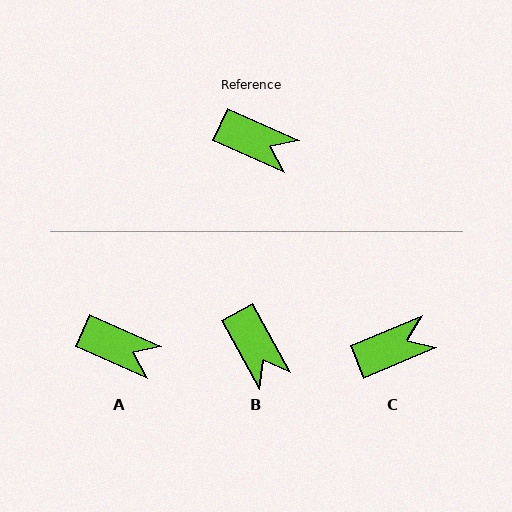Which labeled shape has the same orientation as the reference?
A.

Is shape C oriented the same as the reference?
No, it is off by about 47 degrees.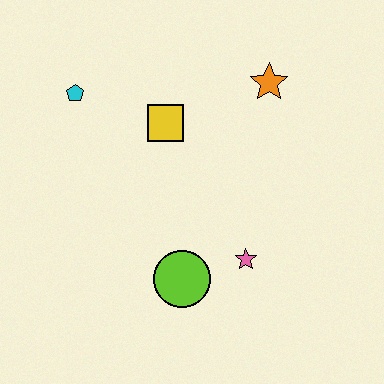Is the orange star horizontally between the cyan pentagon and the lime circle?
No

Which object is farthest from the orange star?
The lime circle is farthest from the orange star.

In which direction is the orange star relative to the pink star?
The orange star is above the pink star.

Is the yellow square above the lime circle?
Yes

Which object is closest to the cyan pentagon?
The yellow square is closest to the cyan pentagon.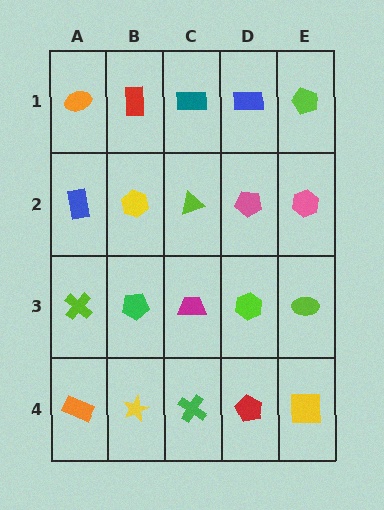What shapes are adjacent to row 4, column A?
A lime cross (row 3, column A), a yellow star (row 4, column B).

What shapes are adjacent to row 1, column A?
A blue rectangle (row 2, column A), a red rectangle (row 1, column B).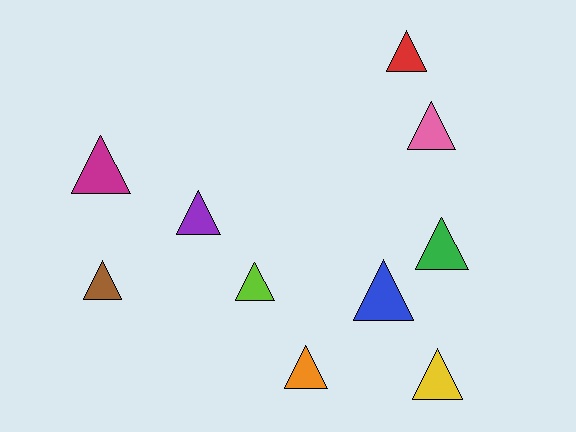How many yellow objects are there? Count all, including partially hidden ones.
There is 1 yellow object.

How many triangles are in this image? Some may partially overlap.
There are 10 triangles.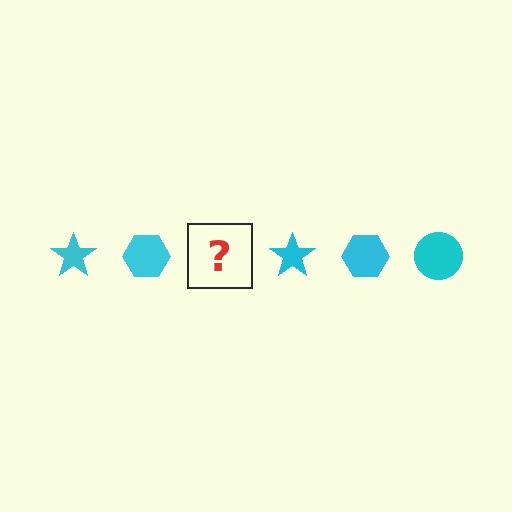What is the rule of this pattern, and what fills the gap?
The rule is that the pattern cycles through star, hexagon, circle shapes in cyan. The gap should be filled with a cyan circle.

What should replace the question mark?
The question mark should be replaced with a cyan circle.